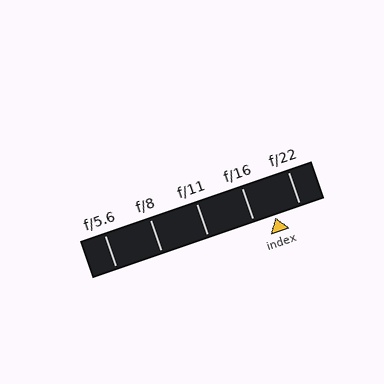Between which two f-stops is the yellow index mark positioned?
The index mark is between f/16 and f/22.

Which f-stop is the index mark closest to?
The index mark is closest to f/16.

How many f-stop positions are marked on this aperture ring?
There are 5 f-stop positions marked.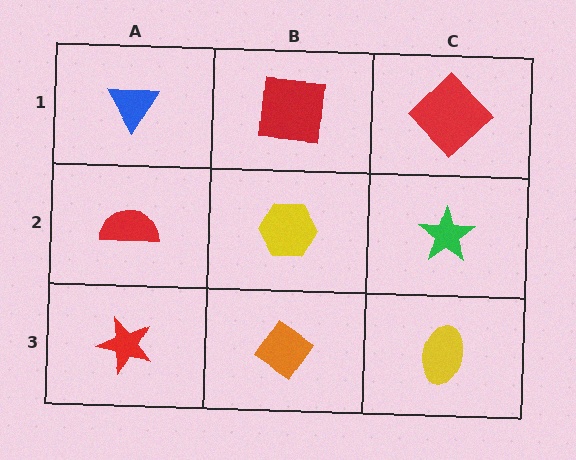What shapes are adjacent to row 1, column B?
A yellow hexagon (row 2, column B), a blue triangle (row 1, column A), a red diamond (row 1, column C).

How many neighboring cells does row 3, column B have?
3.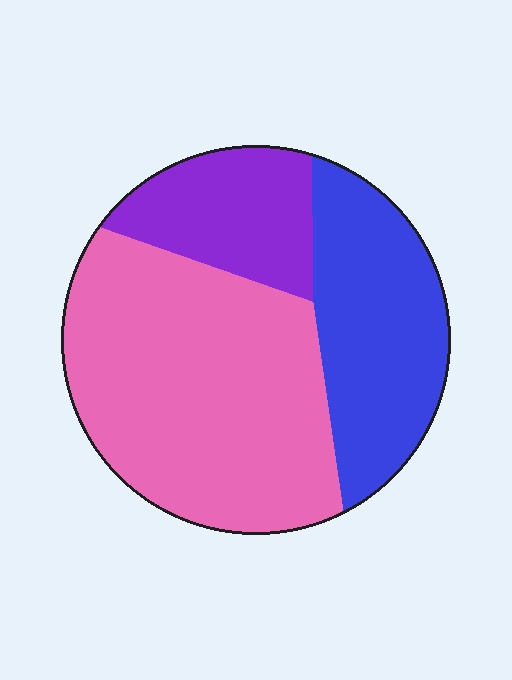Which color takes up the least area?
Purple, at roughly 20%.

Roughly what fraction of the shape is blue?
Blue takes up about one quarter (1/4) of the shape.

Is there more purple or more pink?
Pink.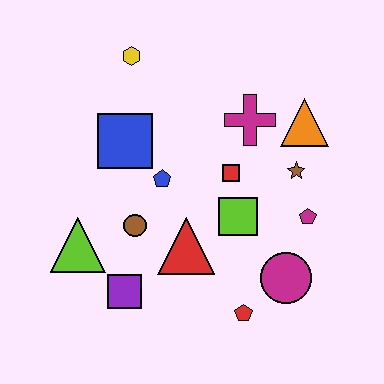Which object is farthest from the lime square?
The yellow hexagon is farthest from the lime square.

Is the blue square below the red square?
No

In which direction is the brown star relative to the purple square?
The brown star is to the right of the purple square.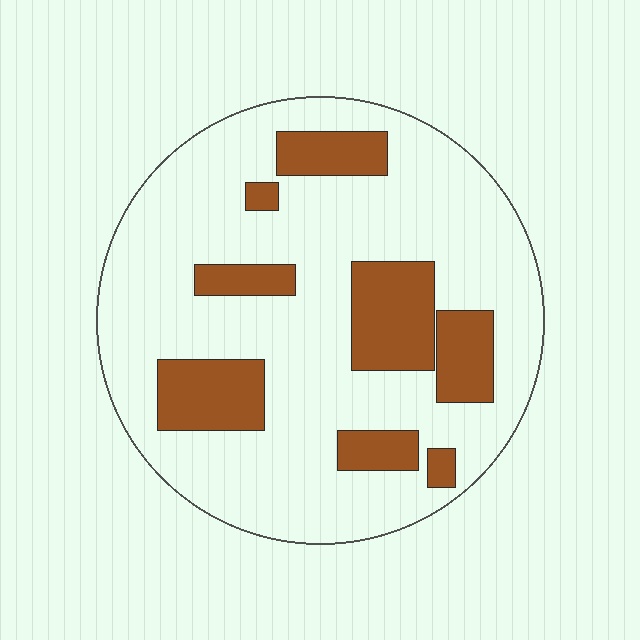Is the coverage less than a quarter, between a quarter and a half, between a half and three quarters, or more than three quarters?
Less than a quarter.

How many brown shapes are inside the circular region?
8.